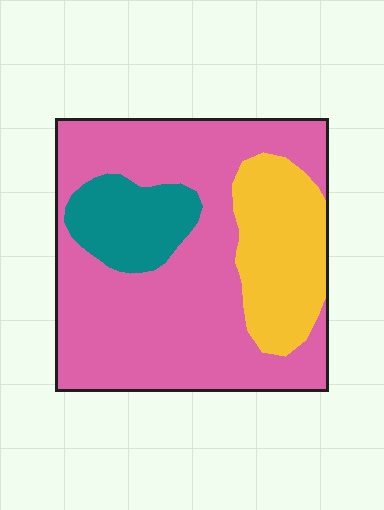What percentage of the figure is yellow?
Yellow takes up between a sixth and a third of the figure.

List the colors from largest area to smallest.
From largest to smallest: pink, yellow, teal.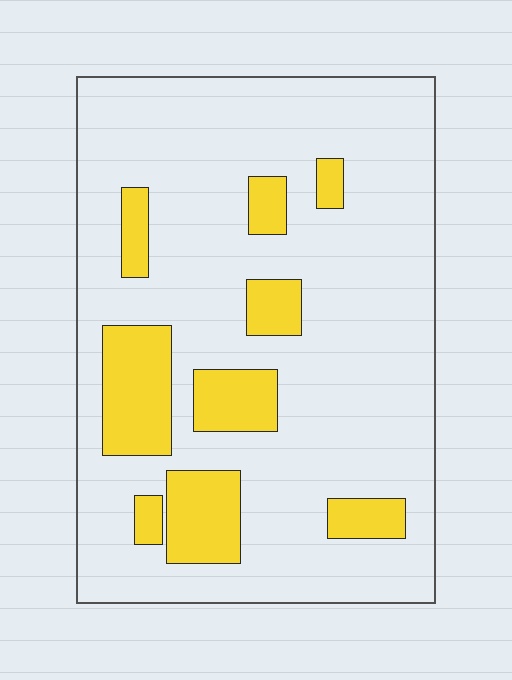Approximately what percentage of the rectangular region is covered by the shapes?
Approximately 20%.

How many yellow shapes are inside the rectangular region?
9.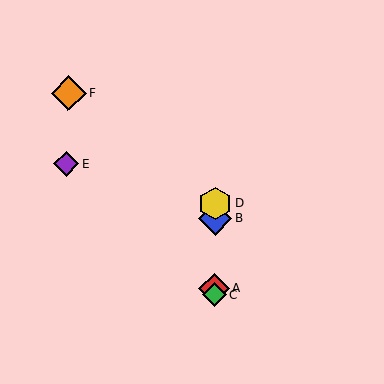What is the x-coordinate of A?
Object A is at x≈215.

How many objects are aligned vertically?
4 objects (A, B, C, D) are aligned vertically.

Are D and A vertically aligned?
Yes, both are at x≈215.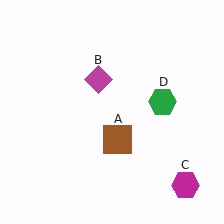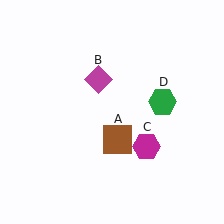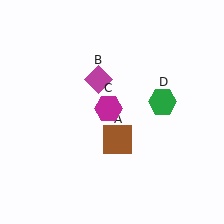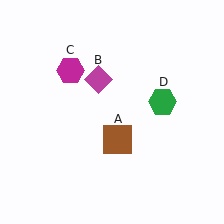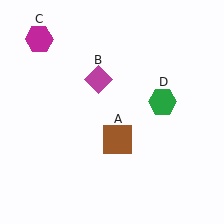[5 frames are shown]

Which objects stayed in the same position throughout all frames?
Brown square (object A) and magenta diamond (object B) and green hexagon (object D) remained stationary.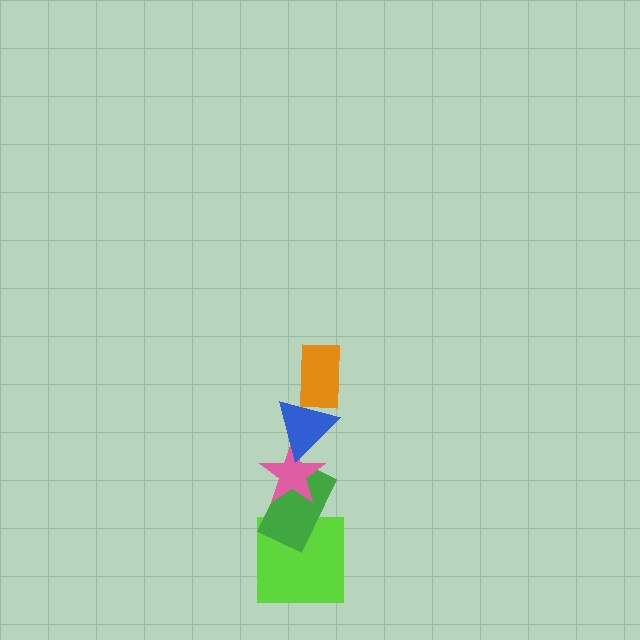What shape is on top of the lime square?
The green rectangle is on top of the lime square.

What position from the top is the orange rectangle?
The orange rectangle is 1st from the top.